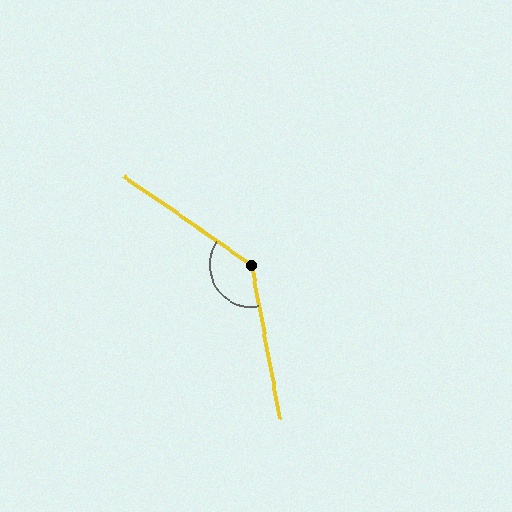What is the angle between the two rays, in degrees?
Approximately 135 degrees.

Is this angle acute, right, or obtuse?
It is obtuse.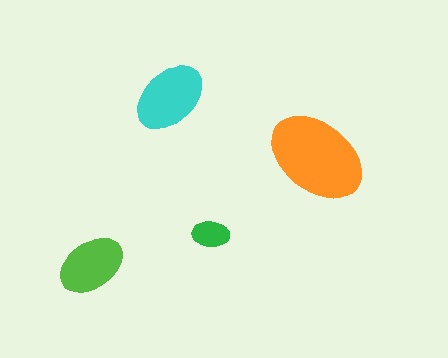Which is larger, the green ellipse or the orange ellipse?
The orange one.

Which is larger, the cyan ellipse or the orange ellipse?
The orange one.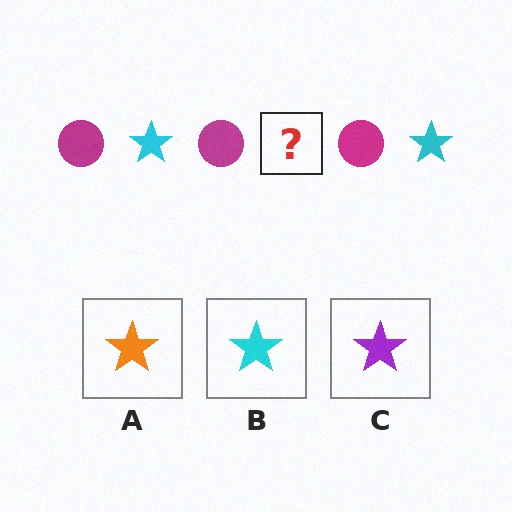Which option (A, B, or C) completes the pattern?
B.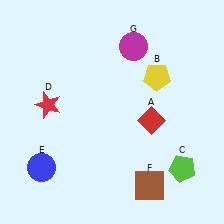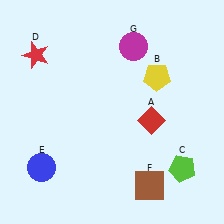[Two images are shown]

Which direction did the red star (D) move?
The red star (D) moved up.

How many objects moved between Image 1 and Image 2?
1 object moved between the two images.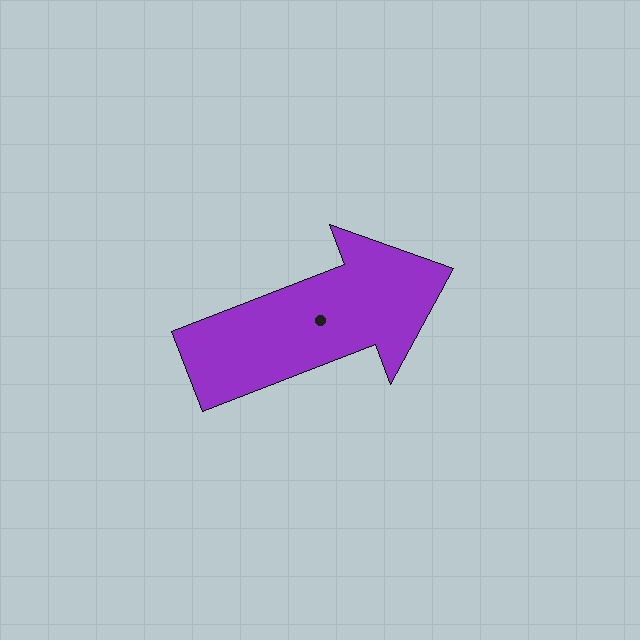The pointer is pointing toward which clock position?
Roughly 2 o'clock.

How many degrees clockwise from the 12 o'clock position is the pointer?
Approximately 69 degrees.